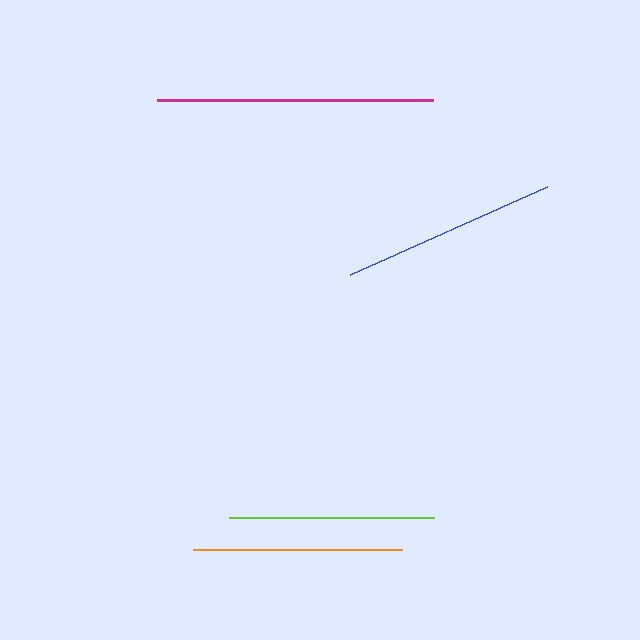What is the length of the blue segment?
The blue segment is approximately 216 pixels long.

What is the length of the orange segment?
The orange segment is approximately 209 pixels long.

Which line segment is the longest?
The magenta line is the longest at approximately 276 pixels.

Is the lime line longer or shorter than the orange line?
The orange line is longer than the lime line.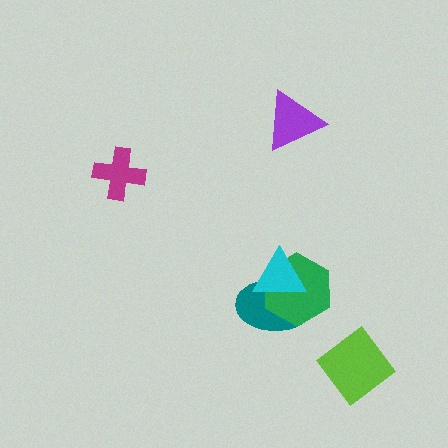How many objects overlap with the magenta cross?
0 objects overlap with the magenta cross.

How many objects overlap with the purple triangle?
0 objects overlap with the purple triangle.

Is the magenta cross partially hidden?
No, no other shape covers it.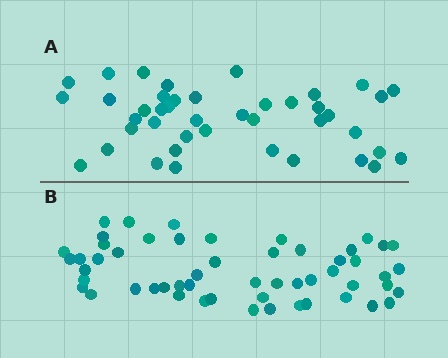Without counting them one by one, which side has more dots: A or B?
Region B (the bottom region) has more dots.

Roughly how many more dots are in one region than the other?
Region B has roughly 12 or so more dots than region A.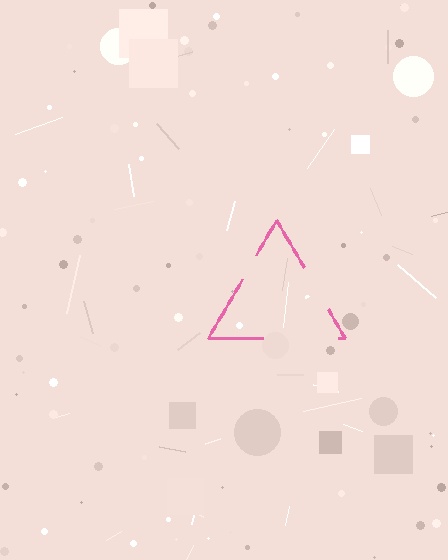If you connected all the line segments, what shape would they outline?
They would outline a triangle.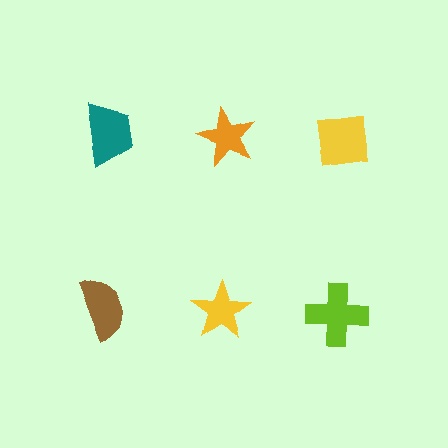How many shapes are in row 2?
3 shapes.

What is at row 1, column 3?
A yellow square.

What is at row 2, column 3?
A lime cross.